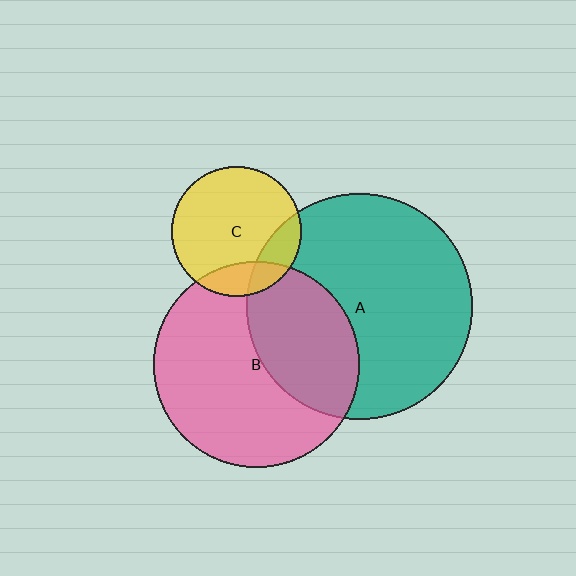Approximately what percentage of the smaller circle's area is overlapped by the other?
Approximately 15%.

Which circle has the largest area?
Circle A (teal).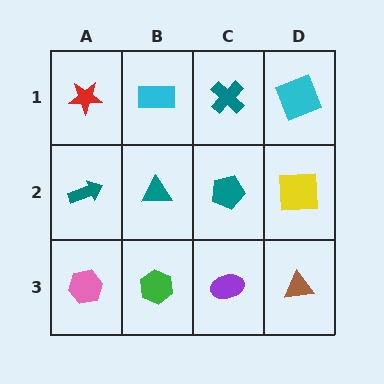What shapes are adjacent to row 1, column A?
A teal arrow (row 2, column A), a cyan rectangle (row 1, column B).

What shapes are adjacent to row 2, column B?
A cyan rectangle (row 1, column B), a green hexagon (row 3, column B), a teal arrow (row 2, column A), a teal pentagon (row 2, column C).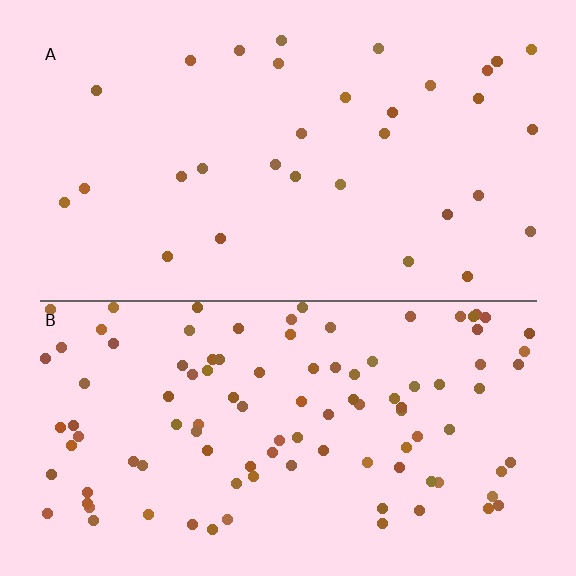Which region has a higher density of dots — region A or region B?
B (the bottom).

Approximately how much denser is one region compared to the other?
Approximately 3.2× — region B over region A.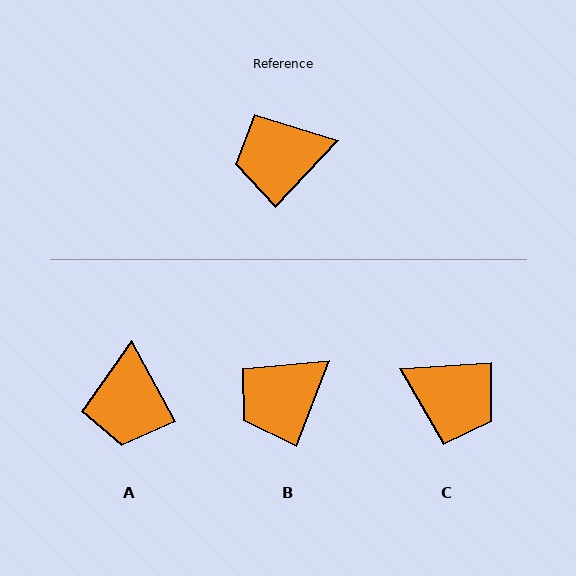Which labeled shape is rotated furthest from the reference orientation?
C, about 137 degrees away.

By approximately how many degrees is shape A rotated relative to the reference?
Approximately 72 degrees counter-clockwise.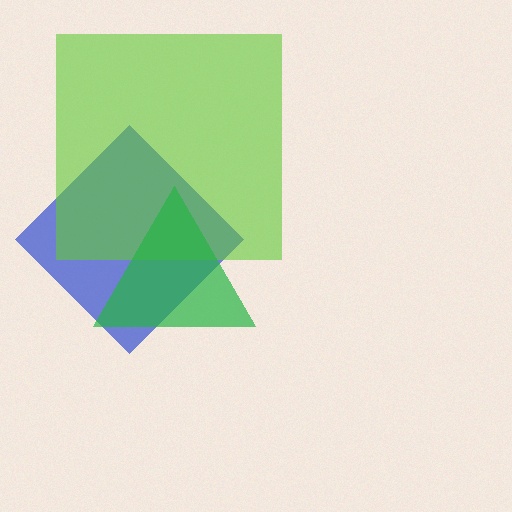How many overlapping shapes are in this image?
There are 3 overlapping shapes in the image.